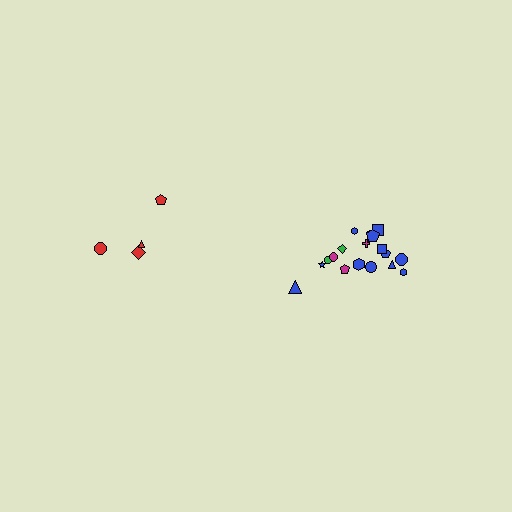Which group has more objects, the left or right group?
The right group.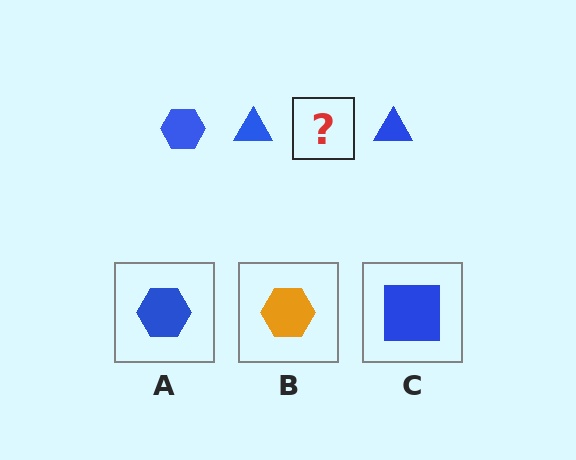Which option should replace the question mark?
Option A.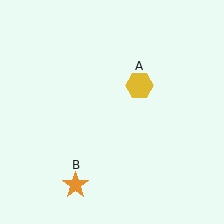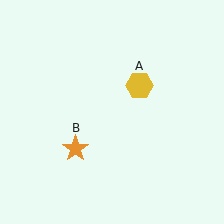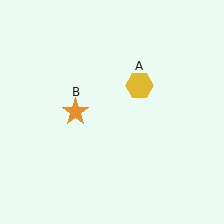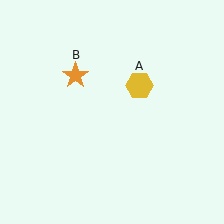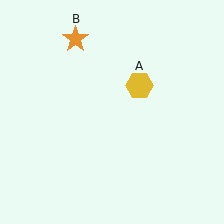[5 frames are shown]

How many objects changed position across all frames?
1 object changed position: orange star (object B).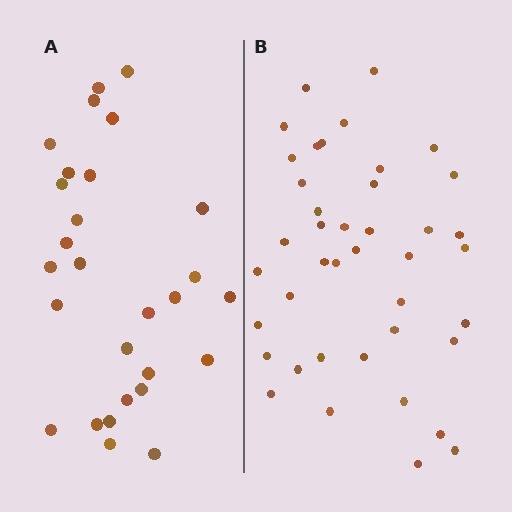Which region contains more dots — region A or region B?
Region B (the right region) has more dots.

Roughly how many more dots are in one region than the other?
Region B has approximately 15 more dots than region A.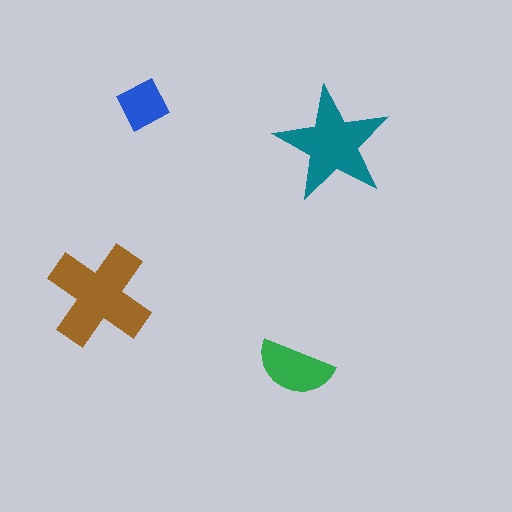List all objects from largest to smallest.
The brown cross, the teal star, the green semicircle, the blue diamond.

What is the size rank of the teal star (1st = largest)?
2nd.